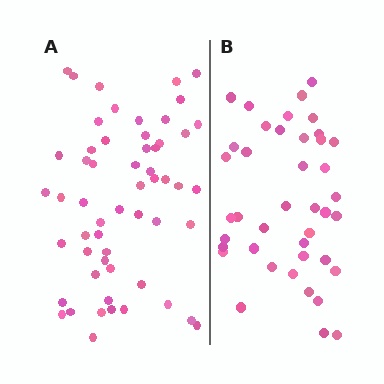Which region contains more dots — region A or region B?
Region A (the left region) has more dots.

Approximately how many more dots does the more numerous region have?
Region A has approximately 15 more dots than region B.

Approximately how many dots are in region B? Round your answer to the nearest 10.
About 40 dots. (The exact count is 41, which rounds to 40.)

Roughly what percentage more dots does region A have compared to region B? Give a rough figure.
About 35% more.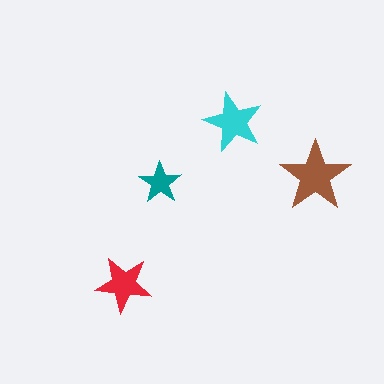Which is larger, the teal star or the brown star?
The brown one.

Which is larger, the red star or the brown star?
The brown one.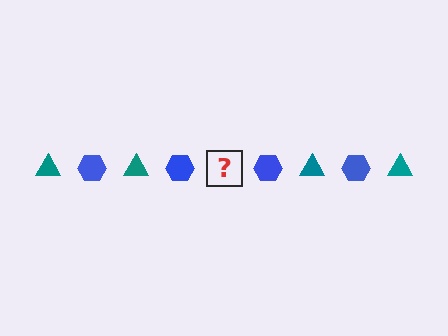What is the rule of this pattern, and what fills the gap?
The rule is that the pattern alternates between teal triangle and blue hexagon. The gap should be filled with a teal triangle.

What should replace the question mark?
The question mark should be replaced with a teal triangle.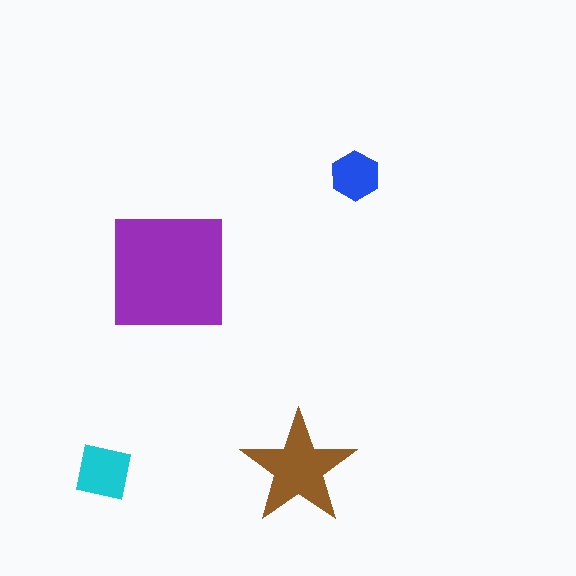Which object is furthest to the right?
The blue hexagon is rightmost.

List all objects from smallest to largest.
The blue hexagon, the cyan square, the brown star, the purple square.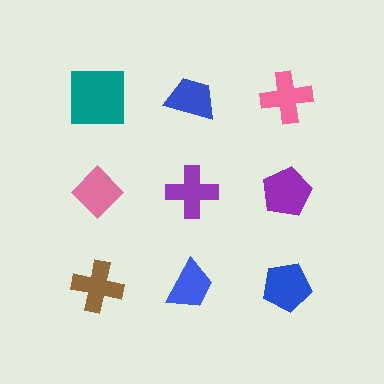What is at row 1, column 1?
A teal square.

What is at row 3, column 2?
A blue trapezoid.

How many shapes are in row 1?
3 shapes.